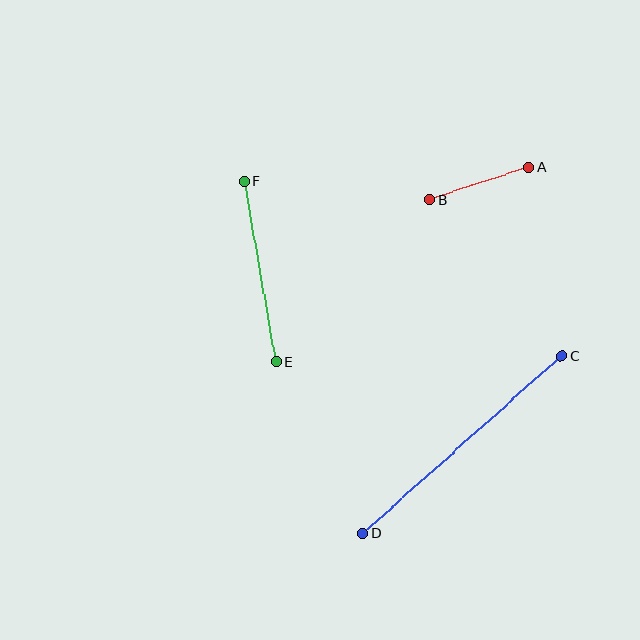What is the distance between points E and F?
The distance is approximately 183 pixels.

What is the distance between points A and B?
The distance is approximately 104 pixels.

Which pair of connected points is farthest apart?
Points C and D are farthest apart.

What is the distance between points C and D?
The distance is approximately 266 pixels.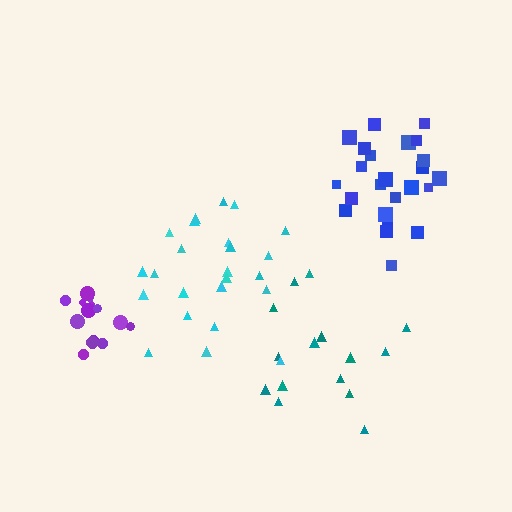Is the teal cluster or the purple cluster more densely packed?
Purple.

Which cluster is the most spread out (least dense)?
Teal.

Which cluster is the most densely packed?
Purple.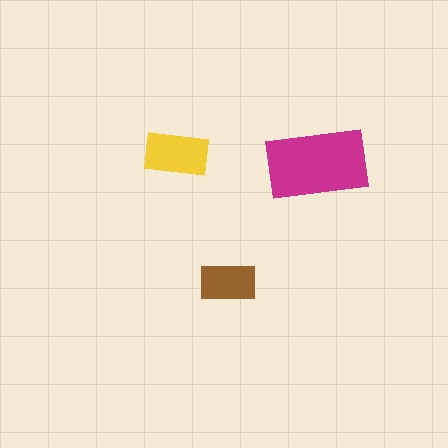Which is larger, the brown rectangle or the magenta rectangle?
The magenta one.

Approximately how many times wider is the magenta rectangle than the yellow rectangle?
About 1.5 times wider.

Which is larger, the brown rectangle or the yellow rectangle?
The yellow one.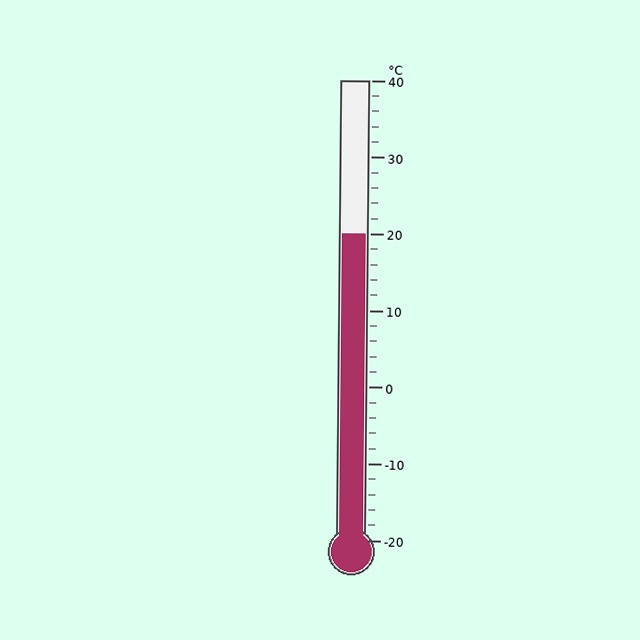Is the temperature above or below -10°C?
The temperature is above -10°C.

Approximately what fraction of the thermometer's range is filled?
The thermometer is filled to approximately 65% of its range.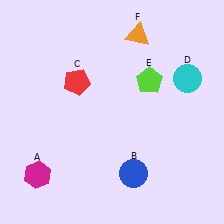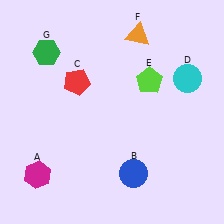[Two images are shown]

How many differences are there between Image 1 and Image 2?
There is 1 difference between the two images.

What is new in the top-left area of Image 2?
A green hexagon (G) was added in the top-left area of Image 2.